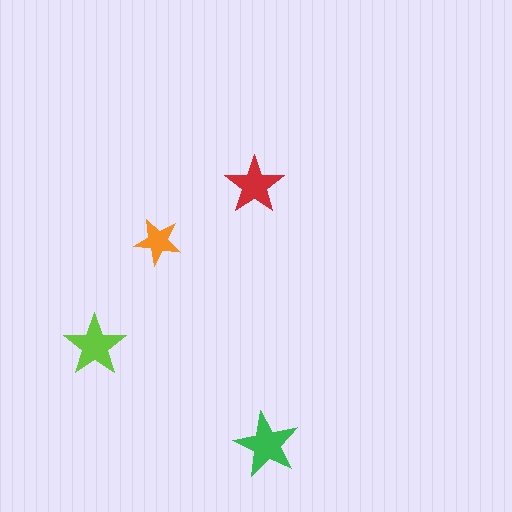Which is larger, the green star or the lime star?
The green one.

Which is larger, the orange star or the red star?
The red one.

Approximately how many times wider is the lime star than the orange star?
About 1.5 times wider.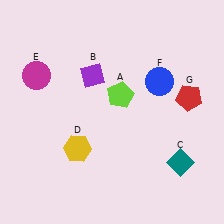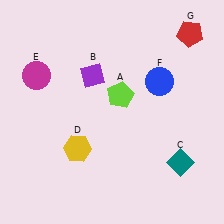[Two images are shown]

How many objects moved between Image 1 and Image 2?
1 object moved between the two images.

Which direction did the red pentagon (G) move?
The red pentagon (G) moved up.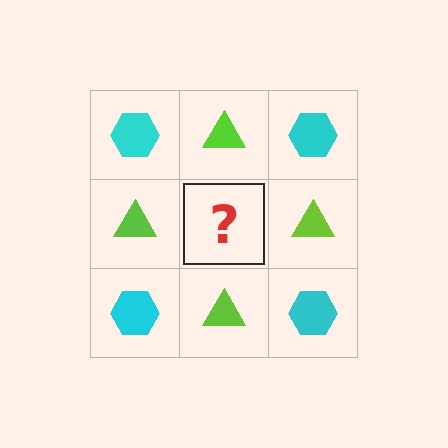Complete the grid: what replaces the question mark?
The question mark should be replaced with a cyan hexagon.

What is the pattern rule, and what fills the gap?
The rule is that it alternates cyan hexagon and lime triangle in a checkerboard pattern. The gap should be filled with a cyan hexagon.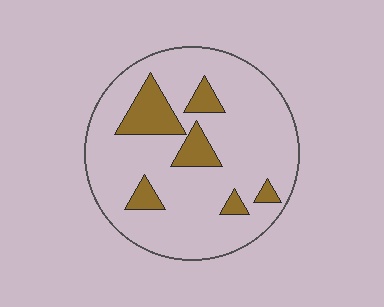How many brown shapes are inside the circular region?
6.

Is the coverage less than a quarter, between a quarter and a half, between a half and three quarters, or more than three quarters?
Less than a quarter.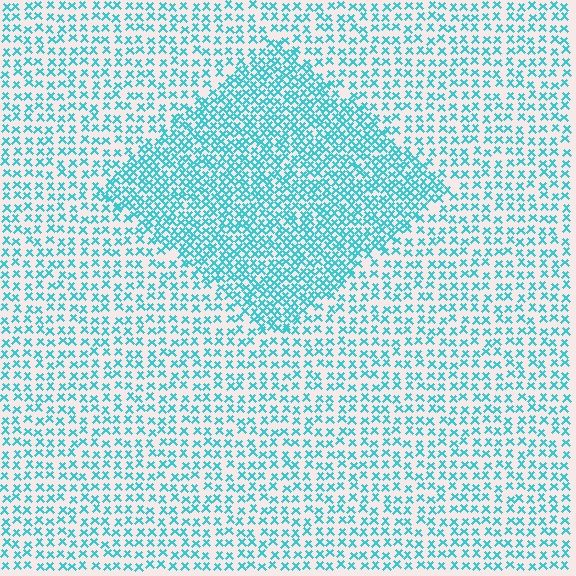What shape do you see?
I see a diamond.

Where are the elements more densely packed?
The elements are more densely packed inside the diamond boundary.